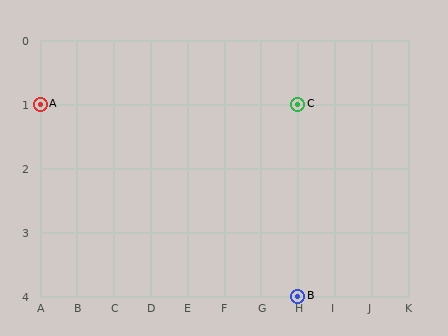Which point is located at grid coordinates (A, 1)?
Point A is at (A, 1).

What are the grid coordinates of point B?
Point B is at grid coordinates (H, 4).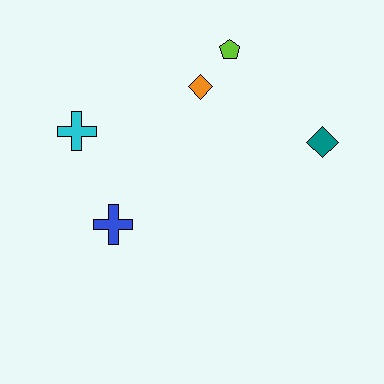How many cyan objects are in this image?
There is 1 cyan object.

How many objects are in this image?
There are 5 objects.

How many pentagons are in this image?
There is 1 pentagon.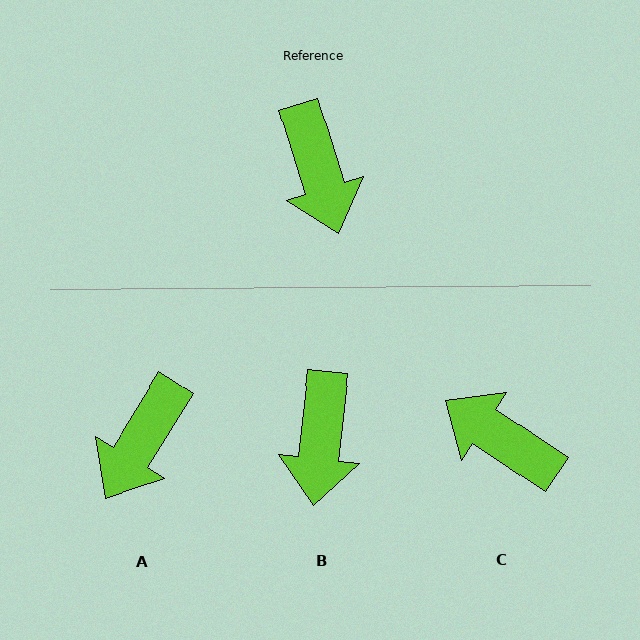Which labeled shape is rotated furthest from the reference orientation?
C, about 141 degrees away.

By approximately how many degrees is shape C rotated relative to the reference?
Approximately 141 degrees clockwise.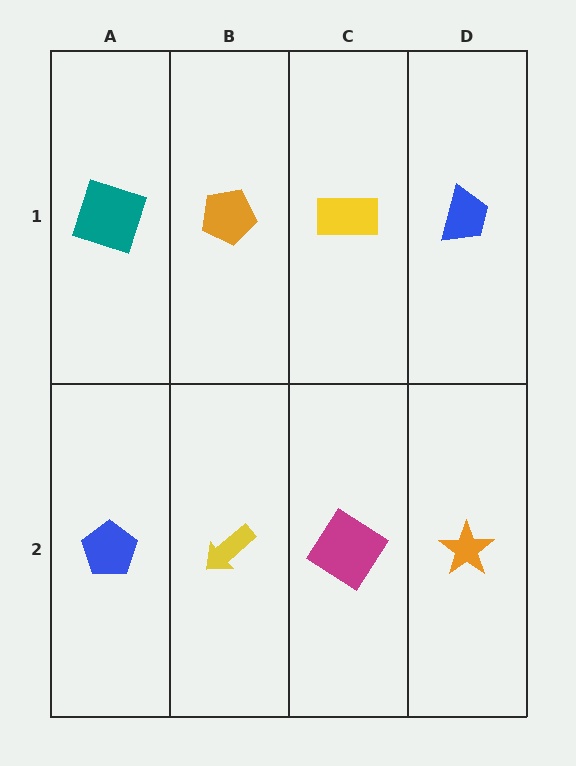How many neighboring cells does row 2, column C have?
3.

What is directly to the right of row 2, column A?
A yellow arrow.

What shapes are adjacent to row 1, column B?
A yellow arrow (row 2, column B), a teal square (row 1, column A), a yellow rectangle (row 1, column C).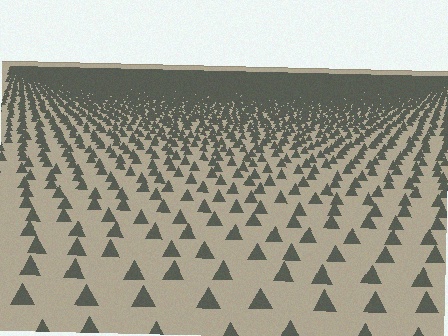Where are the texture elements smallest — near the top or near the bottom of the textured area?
Near the top.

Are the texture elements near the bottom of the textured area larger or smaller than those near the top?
Larger. Near the bottom, elements are closer to the viewer and appear at a bigger on-screen size.